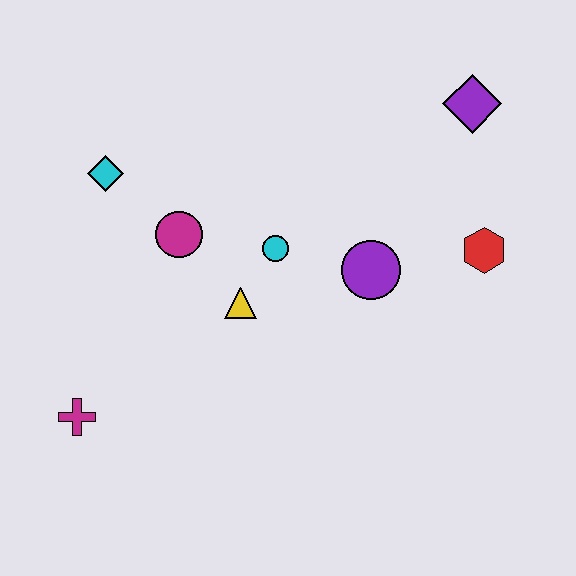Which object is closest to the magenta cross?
The yellow triangle is closest to the magenta cross.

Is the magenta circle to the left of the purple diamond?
Yes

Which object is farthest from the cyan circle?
The magenta cross is farthest from the cyan circle.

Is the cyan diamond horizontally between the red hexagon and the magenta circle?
No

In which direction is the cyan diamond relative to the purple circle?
The cyan diamond is to the left of the purple circle.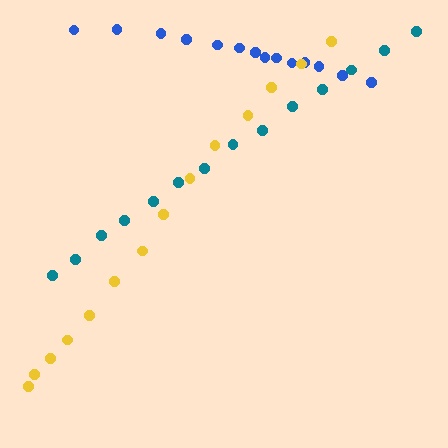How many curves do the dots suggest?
There are 3 distinct paths.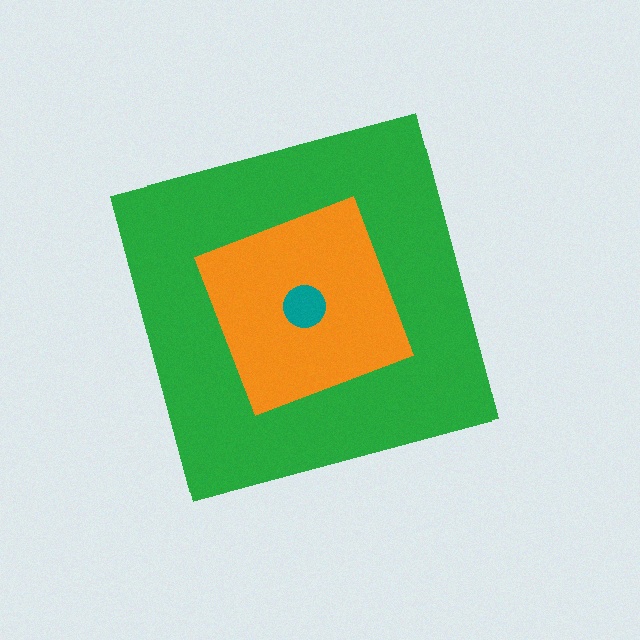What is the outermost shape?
The green diamond.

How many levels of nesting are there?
3.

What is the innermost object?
The teal circle.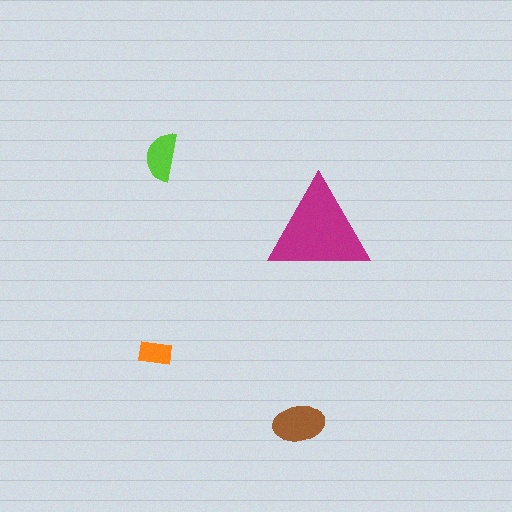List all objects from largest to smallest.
The magenta triangle, the brown ellipse, the lime semicircle, the orange rectangle.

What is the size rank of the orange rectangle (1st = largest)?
4th.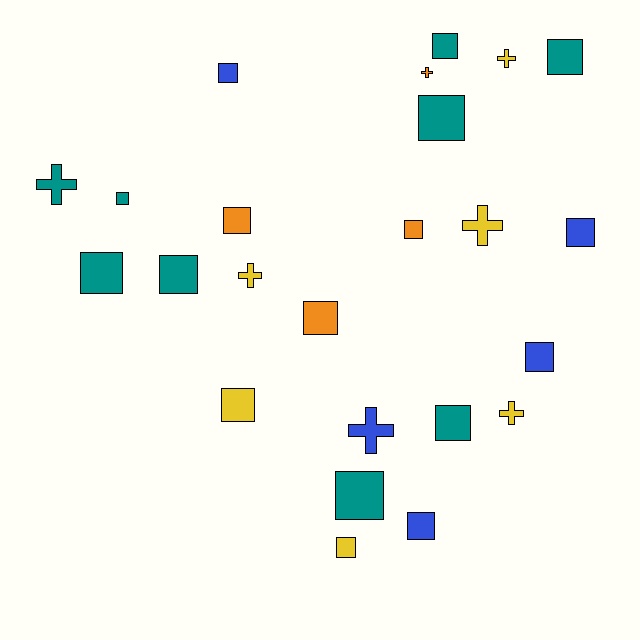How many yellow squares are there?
There are 2 yellow squares.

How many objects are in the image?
There are 24 objects.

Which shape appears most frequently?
Square, with 17 objects.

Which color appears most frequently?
Teal, with 9 objects.